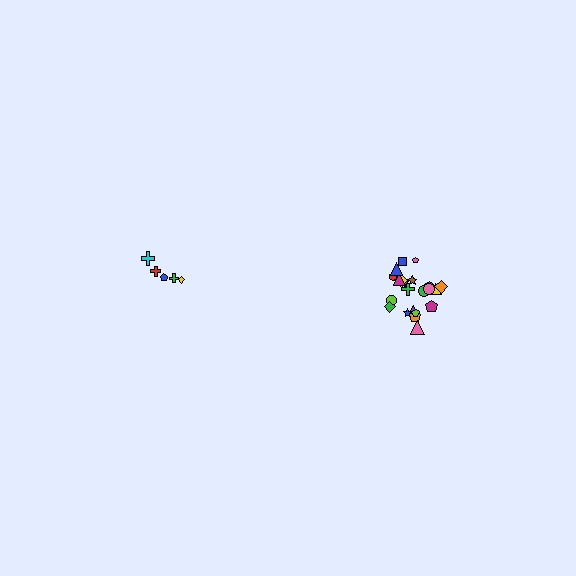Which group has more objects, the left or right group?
The right group.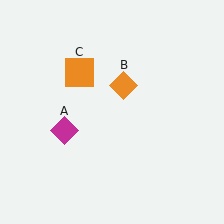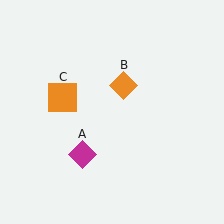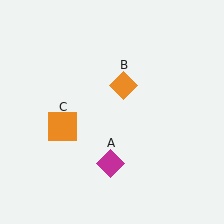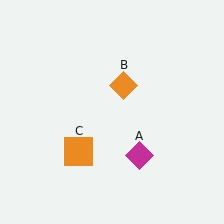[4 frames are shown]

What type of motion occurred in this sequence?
The magenta diamond (object A), orange square (object C) rotated counterclockwise around the center of the scene.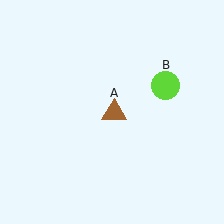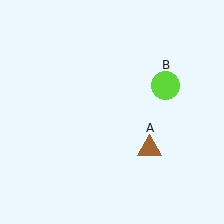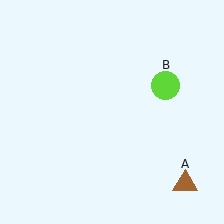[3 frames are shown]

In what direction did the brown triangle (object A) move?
The brown triangle (object A) moved down and to the right.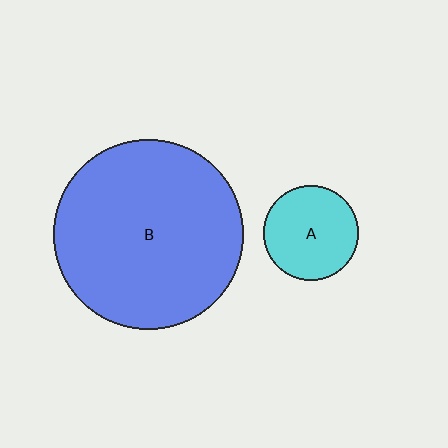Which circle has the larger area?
Circle B (blue).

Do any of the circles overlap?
No, none of the circles overlap.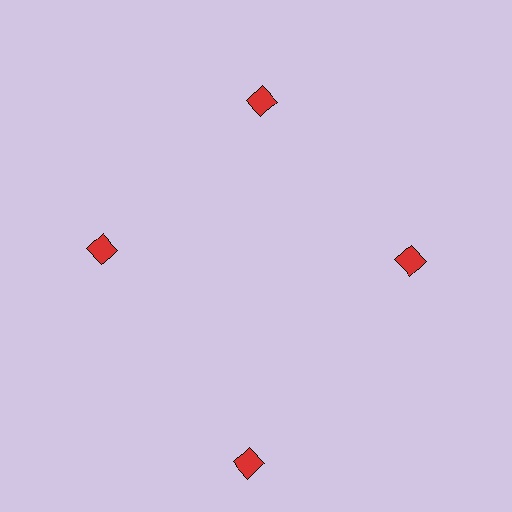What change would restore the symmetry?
The symmetry would be restored by moving it inward, back onto the ring so that all 4 diamonds sit at equal angles and equal distance from the center.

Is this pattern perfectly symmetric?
No. The 4 red diamonds are arranged in a ring, but one element near the 6 o'clock position is pushed outward from the center, breaking the 4-fold rotational symmetry.